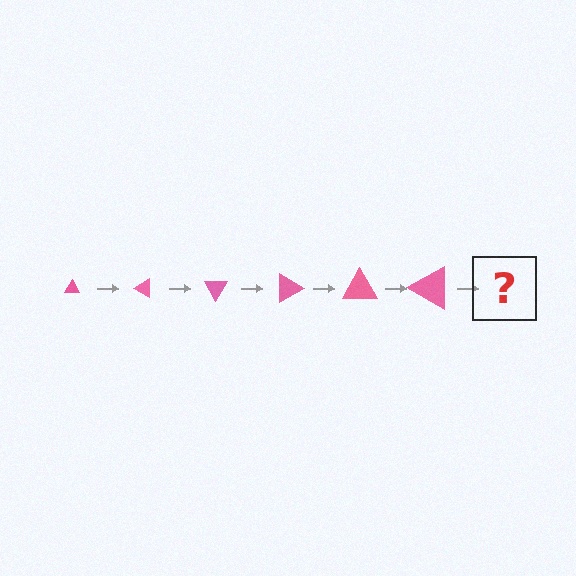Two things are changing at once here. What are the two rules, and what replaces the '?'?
The two rules are that the triangle grows larger each step and it rotates 30 degrees each step. The '?' should be a triangle, larger than the previous one and rotated 180 degrees from the start.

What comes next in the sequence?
The next element should be a triangle, larger than the previous one and rotated 180 degrees from the start.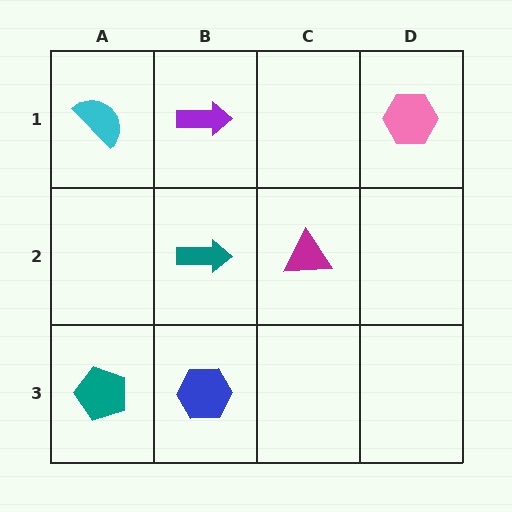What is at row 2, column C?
A magenta triangle.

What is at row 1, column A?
A cyan semicircle.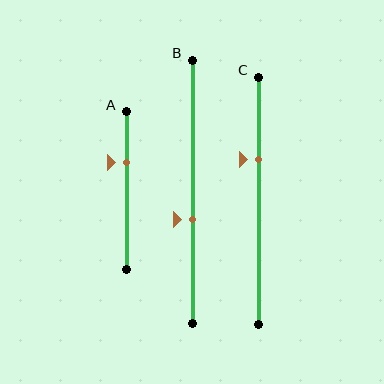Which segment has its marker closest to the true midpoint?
Segment B has its marker closest to the true midpoint.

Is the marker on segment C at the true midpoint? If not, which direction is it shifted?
No, the marker on segment C is shifted upward by about 17% of the segment length.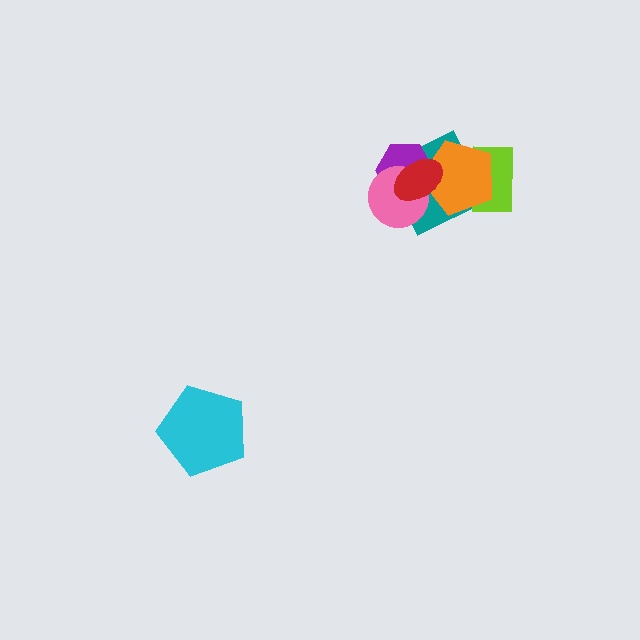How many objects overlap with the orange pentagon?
4 objects overlap with the orange pentagon.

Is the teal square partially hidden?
Yes, it is partially covered by another shape.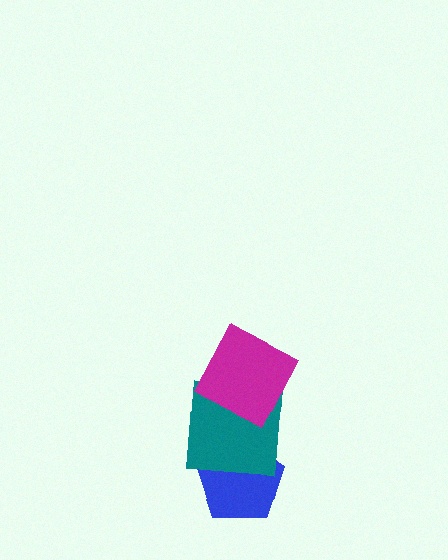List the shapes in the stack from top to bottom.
From top to bottom: the magenta square, the teal square, the blue pentagon.